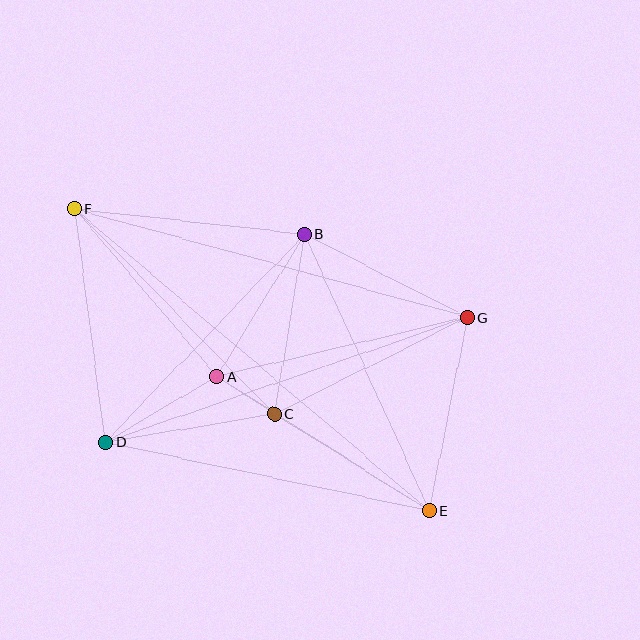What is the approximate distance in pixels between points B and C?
The distance between B and C is approximately 182 pixels.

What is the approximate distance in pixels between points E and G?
The distance between E and G is approximately 197 pixels.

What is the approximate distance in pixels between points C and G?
The distance between C and G is approximately 216 pixels.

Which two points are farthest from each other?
Points E and F are farthest from each other.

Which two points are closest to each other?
Points A and C are closest to each other.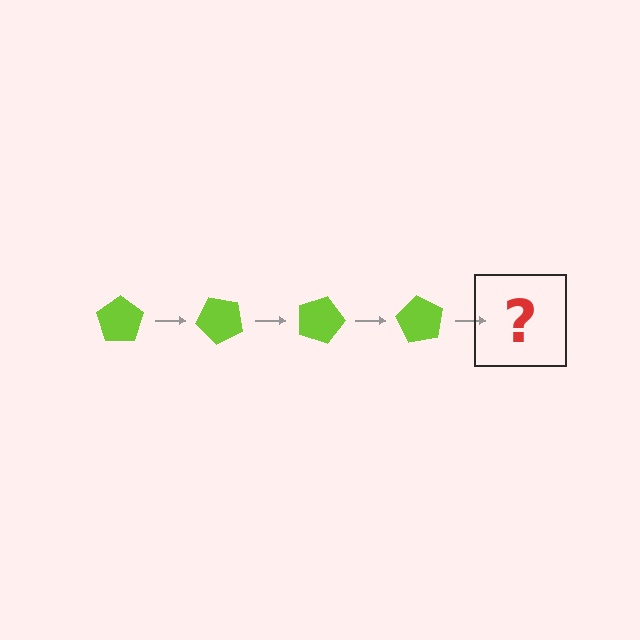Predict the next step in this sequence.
The next step is a lime pentagon rotated 180 degrees.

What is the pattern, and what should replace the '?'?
The pattern is that the pentagon rotates 45 degrees each step. The '?' should be a lime pentagon rotated 180 degrees.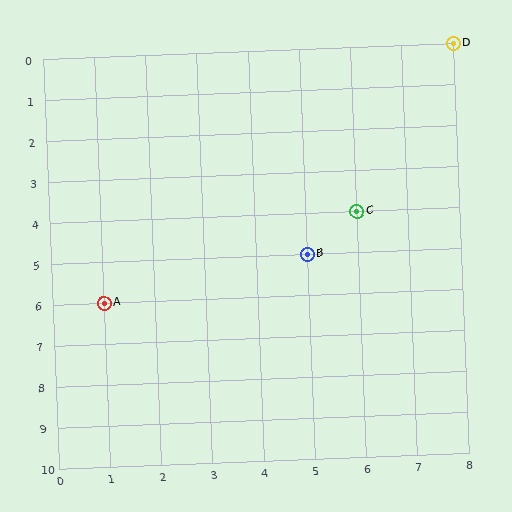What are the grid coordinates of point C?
Point C is at grid coordinates (6, 4).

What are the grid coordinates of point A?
Point A is at grid coordinates (1, 6).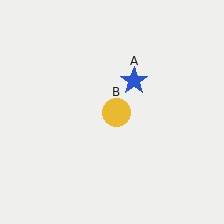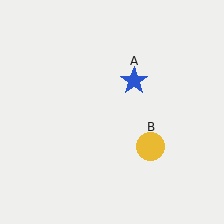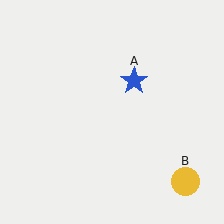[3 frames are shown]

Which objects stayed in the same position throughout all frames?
Blue star (object A) remained stationary.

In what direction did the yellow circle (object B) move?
The yellow circle (object B) moved down and to the right.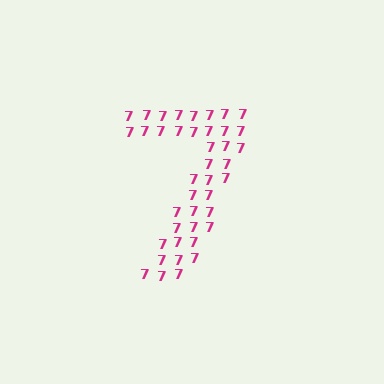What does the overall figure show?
The overall figure shows the digit 7.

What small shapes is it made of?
It is made of small digit 7's.